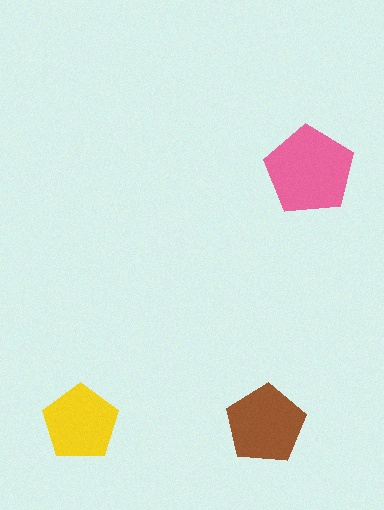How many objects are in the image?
There are 3 objects in the image.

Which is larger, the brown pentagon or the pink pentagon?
The pink one.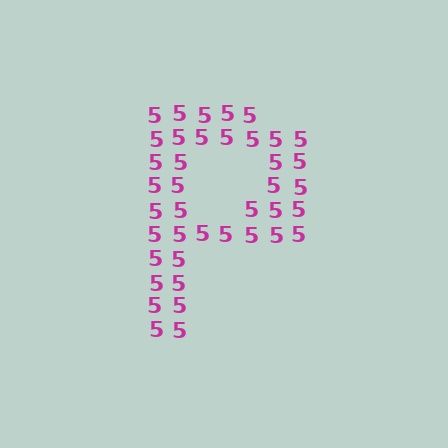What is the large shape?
The large shape is the letter P.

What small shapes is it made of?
It is made of small digit 5's.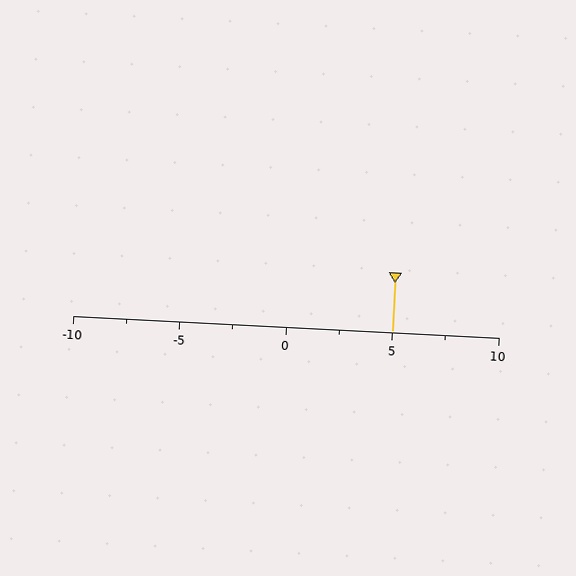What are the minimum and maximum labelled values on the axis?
The axis runs from -10 to 10.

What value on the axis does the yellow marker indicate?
The marker indicates approximately 5.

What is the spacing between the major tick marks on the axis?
The major ticks are spaced 5 apart.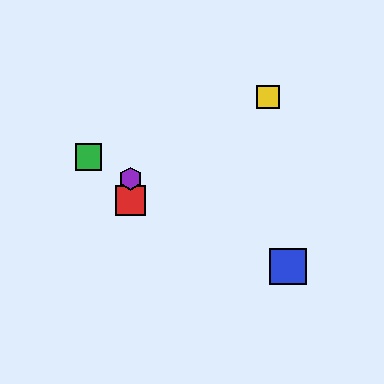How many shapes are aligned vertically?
2 shapes (the red square, the purple hexagon) are aligned vertically.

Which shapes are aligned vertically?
The red square, the purple hexagon are aligned vertically.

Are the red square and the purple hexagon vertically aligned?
Yes, both are at x≈130.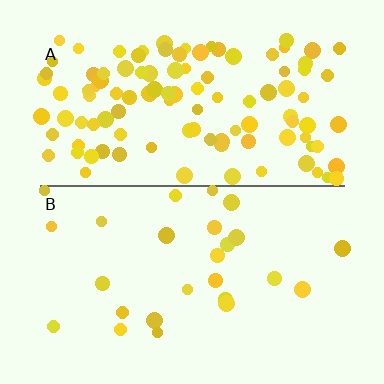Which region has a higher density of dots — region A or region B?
A (the top).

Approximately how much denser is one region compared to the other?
Approximately 4.3× — region A over region B.